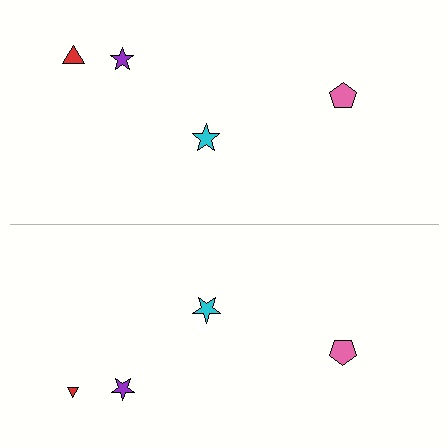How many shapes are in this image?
There are 8 shapes in this image.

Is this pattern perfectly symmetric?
No, the pattern is not perfectly symmetric. The red triangle on the bottom side has a different size than its mirror counterpart.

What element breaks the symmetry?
The red triangle on the bottom side has a different size than its mirror counterpart.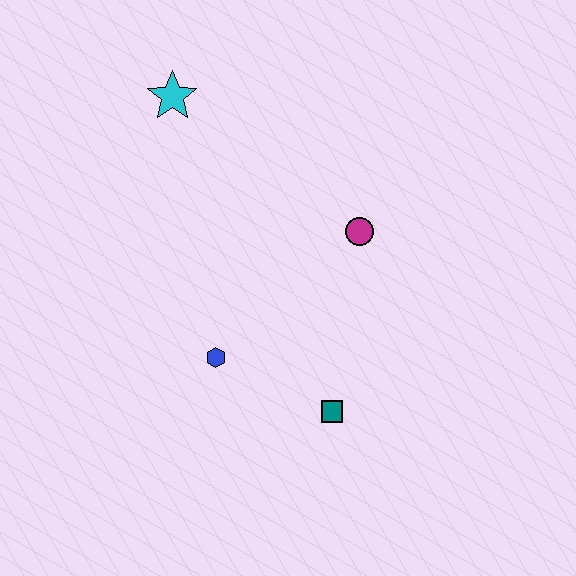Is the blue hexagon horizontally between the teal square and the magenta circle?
No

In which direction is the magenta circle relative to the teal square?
The magenta circle is above the teal square.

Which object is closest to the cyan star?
The magenta circle is closest to the cyan star.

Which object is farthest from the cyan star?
The teal square is farthest from the cyan star.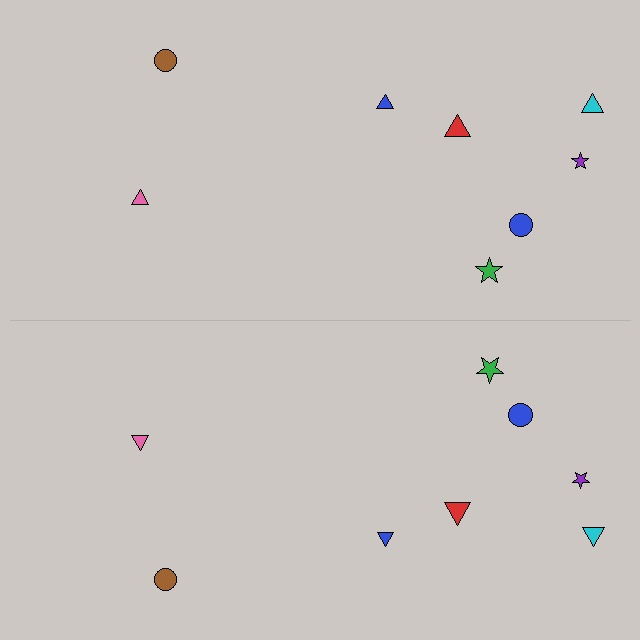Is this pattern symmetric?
Yes, this pattern has bilateral (reflection) symmetry.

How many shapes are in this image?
There are 16 shapes in this image.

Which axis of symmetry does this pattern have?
The pattern has a horizontal axis of symmetry running through the center of the image.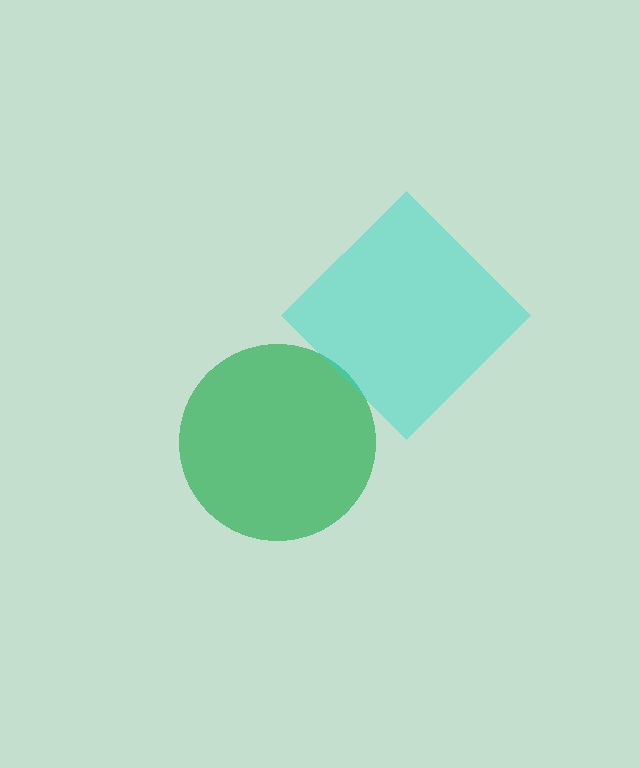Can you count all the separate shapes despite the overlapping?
Yes, there are 2 separate shapes.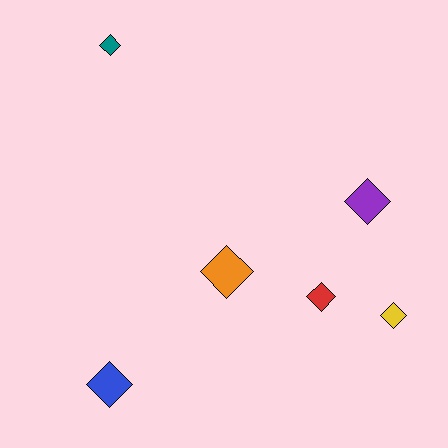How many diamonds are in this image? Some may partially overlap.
There are 6 diamonds.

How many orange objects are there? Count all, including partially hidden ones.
There is 1 orange object.